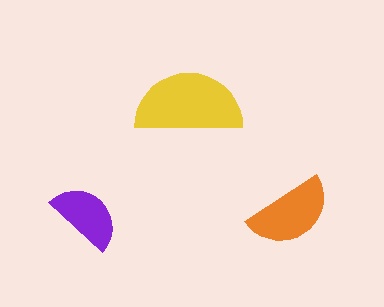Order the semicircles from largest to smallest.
the yellow one, the orange one, the purple one.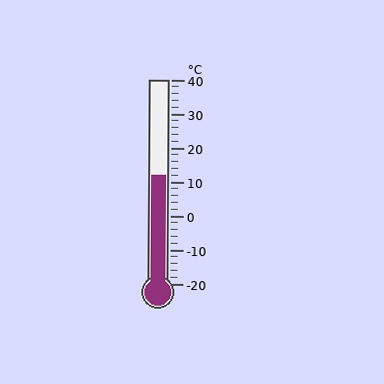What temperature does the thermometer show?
The thermometer shows approximately 12°C.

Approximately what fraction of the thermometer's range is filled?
The thermometer is filled to approximately 55% of its range.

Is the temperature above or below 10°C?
The temperature is above 10°C.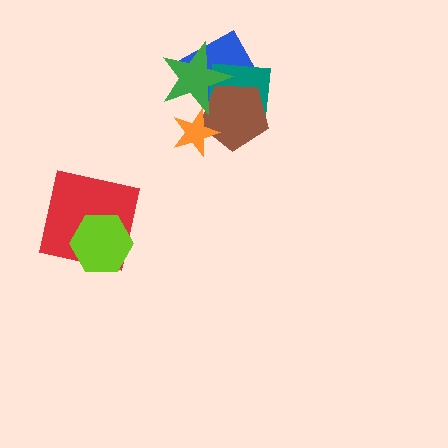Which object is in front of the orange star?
The green star is in front of the orange star.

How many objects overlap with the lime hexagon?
1 object overlaps with the lime hexagon.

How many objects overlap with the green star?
4 objects overlap with the green star.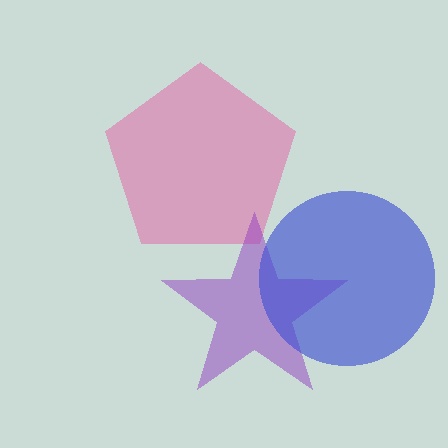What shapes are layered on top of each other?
The layered shapes are: a pink pentagon, a purple star, a blue circle.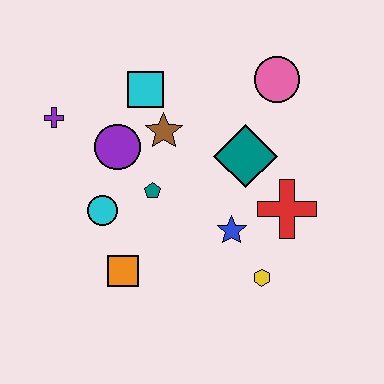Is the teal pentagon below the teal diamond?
Yes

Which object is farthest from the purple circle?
The yellow hexagon is farthest from the purple circle.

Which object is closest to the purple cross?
The purple circle is closest to the purple cross.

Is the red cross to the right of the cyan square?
Yes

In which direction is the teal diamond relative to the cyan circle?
The teal diamond is to the right of the cyan circle.